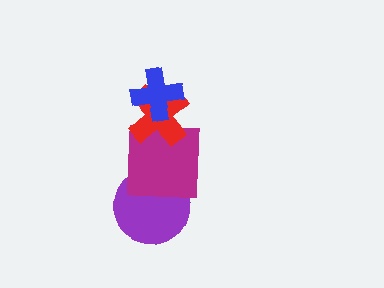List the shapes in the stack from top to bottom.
From top to bottom: the blue cross, the red cross, the magenta square, the purple circle.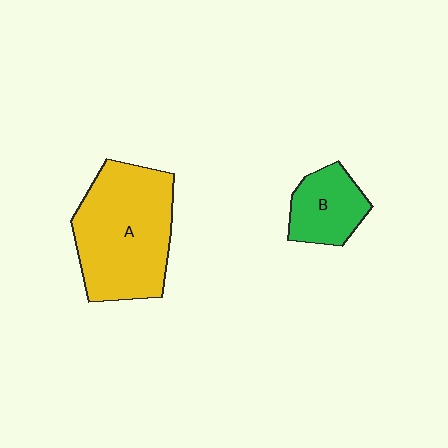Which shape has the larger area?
Shape A (yellow).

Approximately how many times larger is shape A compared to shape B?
Approximately 2.4 times.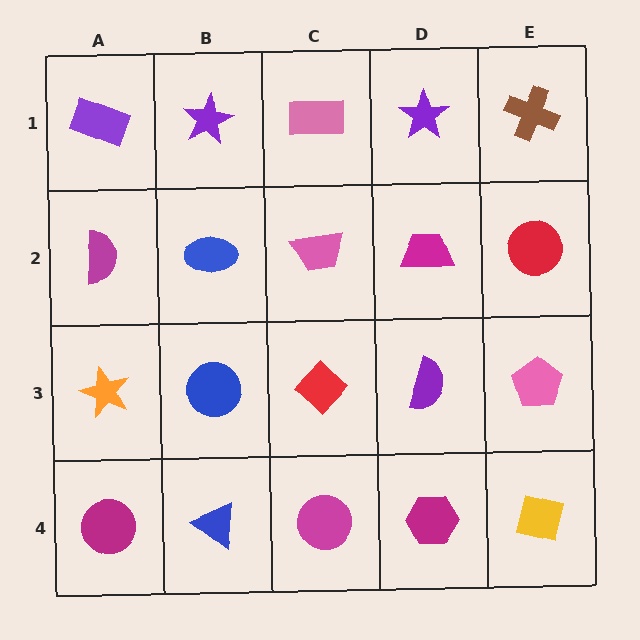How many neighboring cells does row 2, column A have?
3.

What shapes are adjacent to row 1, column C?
A pink trapezoid (row 2, column C), a purple star (row 1, column B), a purple star (row 1, column D).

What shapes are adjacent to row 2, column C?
A pink rectangle (row 1, column C), a red diamond (row 3, column C), a blue ellipse (row 2, column B), a magenta trapezoid (row 2, column D).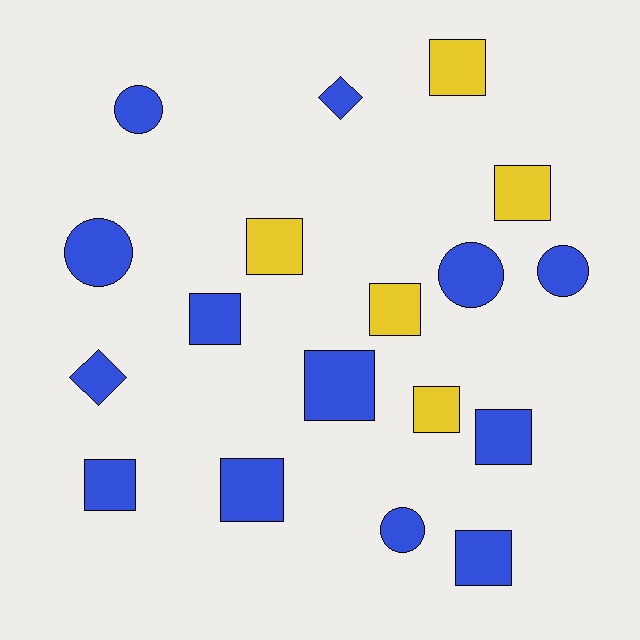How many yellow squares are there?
There are 5 yellow squares.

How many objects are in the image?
There are 18 objects.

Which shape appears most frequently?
Square, with 11 objects.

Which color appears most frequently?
Blue, with 13 objects.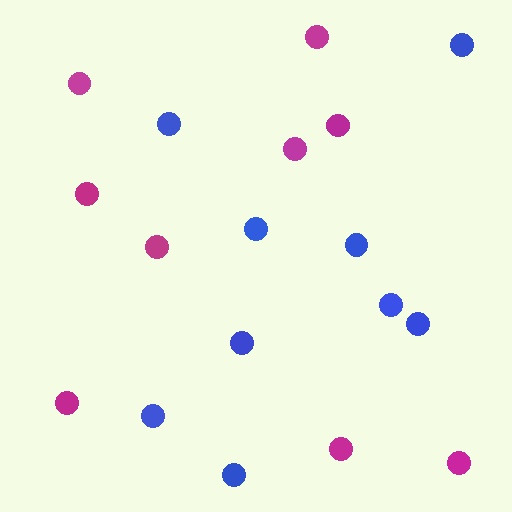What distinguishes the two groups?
There are 2 groups: one group of magenta circles (9) and one group of blue circles (9).